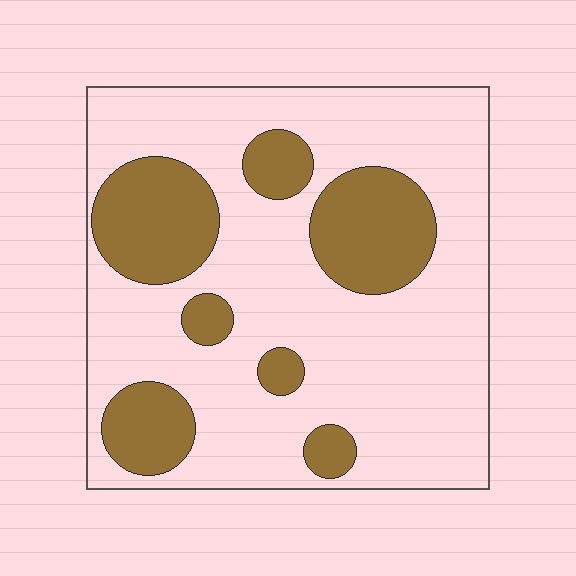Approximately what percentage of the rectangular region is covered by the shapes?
Approximately 25%.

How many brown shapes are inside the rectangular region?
7.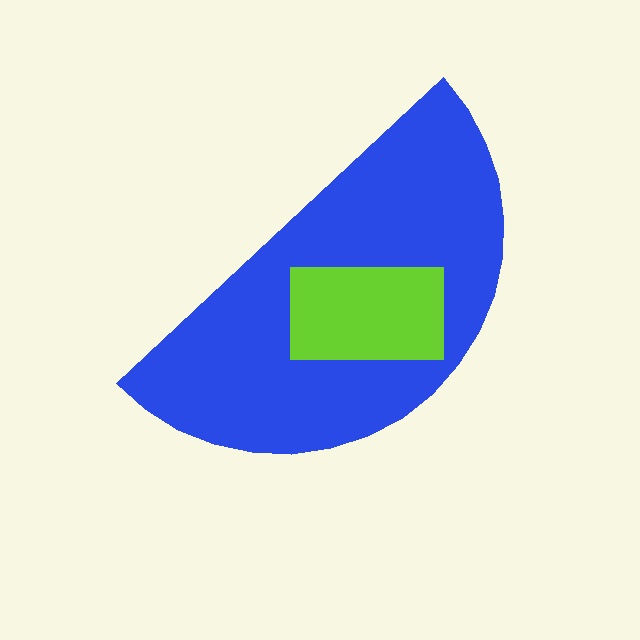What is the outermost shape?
The blue semicircle.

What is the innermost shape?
The lime rectangle.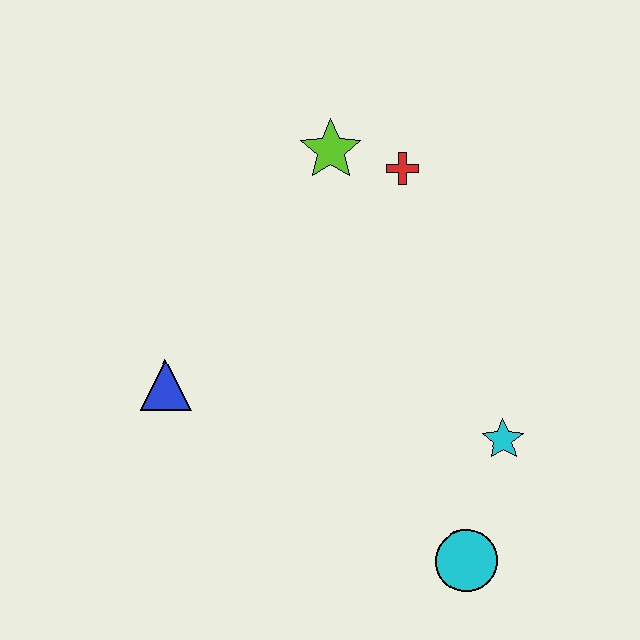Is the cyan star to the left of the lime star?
No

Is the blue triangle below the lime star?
Yes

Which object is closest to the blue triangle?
The lime star is closest to the blue triangle.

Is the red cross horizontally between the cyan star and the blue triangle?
Yes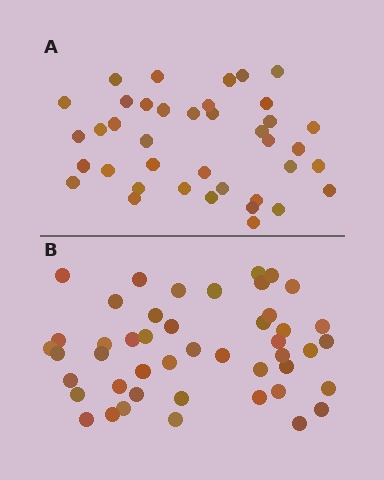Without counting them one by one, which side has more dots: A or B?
Region B (the bottom region) has more dots.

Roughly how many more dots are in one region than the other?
Region B has roughly 8 or so more dots than region A.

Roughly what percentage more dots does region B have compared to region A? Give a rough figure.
About 20% more.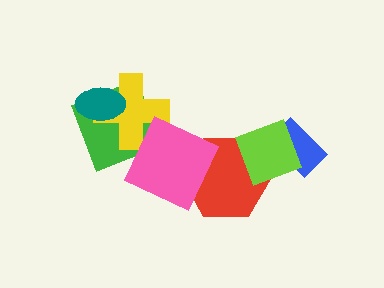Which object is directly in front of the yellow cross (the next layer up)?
The teal ellipse is directly in front of the yellow cross.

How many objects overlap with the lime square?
2 objects overlap with the lime square.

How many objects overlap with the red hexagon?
2 objects overlap with the red hexagon.